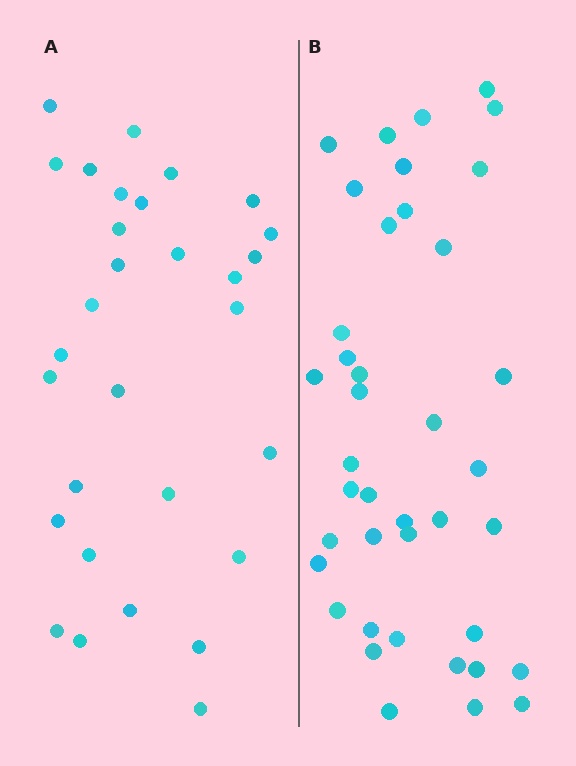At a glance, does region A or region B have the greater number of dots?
Region B (the right region) has more dots.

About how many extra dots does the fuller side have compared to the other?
Region B has roughly 10 or so more dots than region A.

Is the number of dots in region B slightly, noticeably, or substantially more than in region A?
Region B has noticeably more, but not dramatically so. The ratio is roughly 1.3 to 1.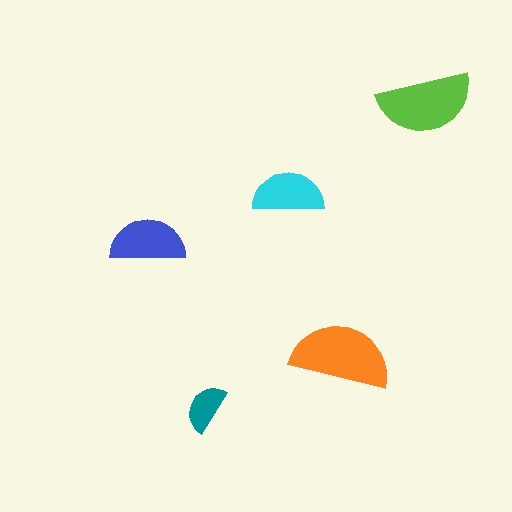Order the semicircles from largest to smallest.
the orange one, the lime one, the blue one, the cyan one, the teal one.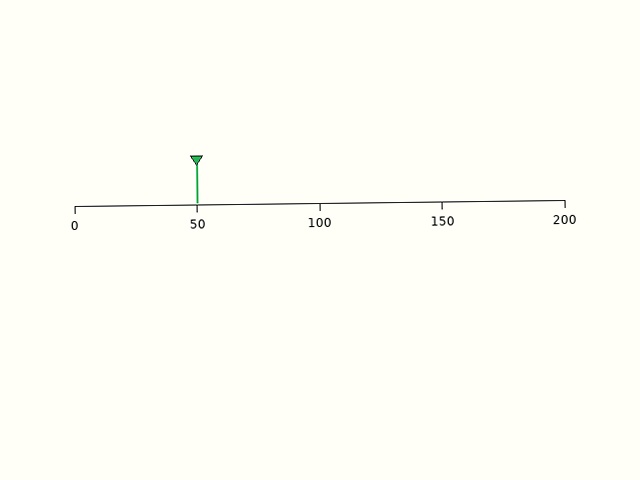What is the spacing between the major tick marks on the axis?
The major ticks are spaced 50 apart.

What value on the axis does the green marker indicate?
The marker indicates approximately 50.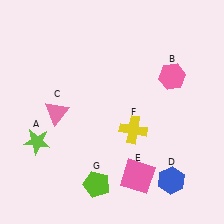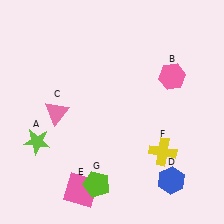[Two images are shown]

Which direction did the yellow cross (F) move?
The yellow cross (F) moved right.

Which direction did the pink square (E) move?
The pink square (E) moved left.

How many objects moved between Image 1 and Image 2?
2 objects moved between the two images.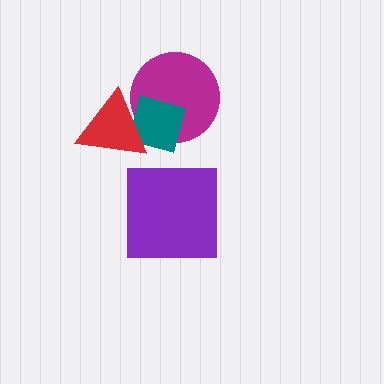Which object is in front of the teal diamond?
The red triangle is in front of the teal diamond.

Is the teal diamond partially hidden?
Yes, it is partially covered by another shape.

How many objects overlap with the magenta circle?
2 objects overlap with the magenta circle.